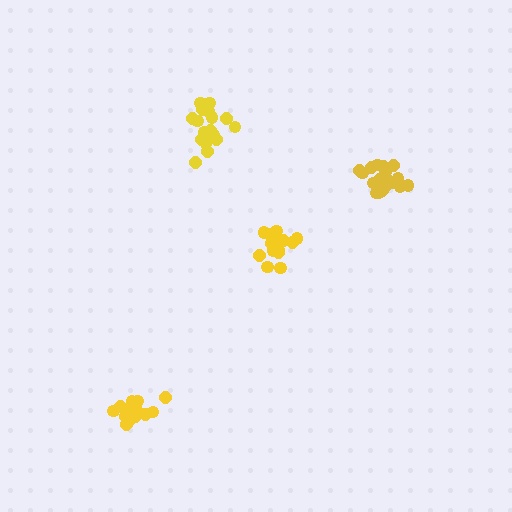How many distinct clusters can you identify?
There are 4 distinct clusters.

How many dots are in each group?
Group 1: 16 dots, Group 2: 18 dots, Group 3: 20 dots, Group 4: 16 dots (70 total).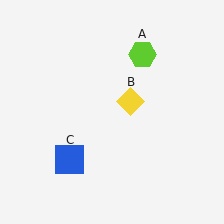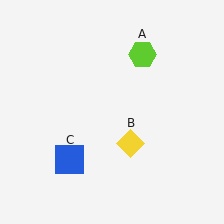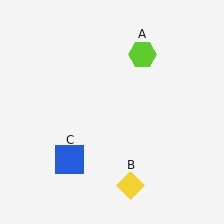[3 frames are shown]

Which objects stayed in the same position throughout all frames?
Lime hexagon (object A) and blue square (object C) remained stationary.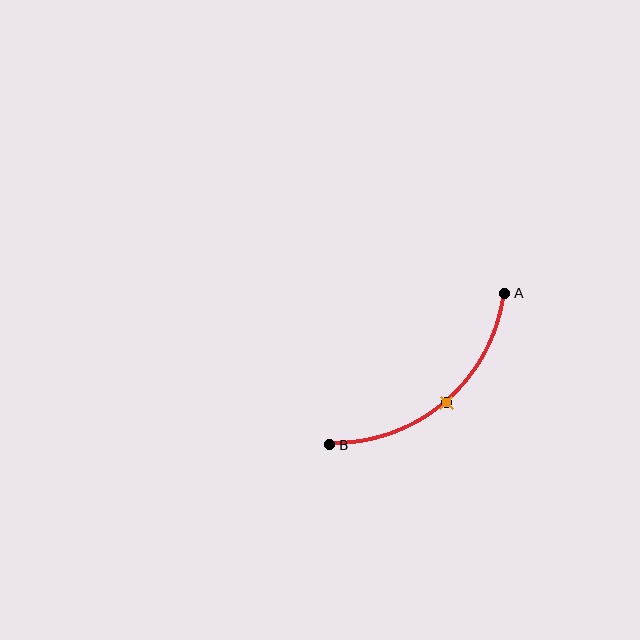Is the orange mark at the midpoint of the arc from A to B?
Yes. The orange mark lies on the arc at equal arc-length from both A and B — it is the arc midpoint.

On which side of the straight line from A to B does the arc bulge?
The arc bulges below and to the right of the straight line connecting A and B.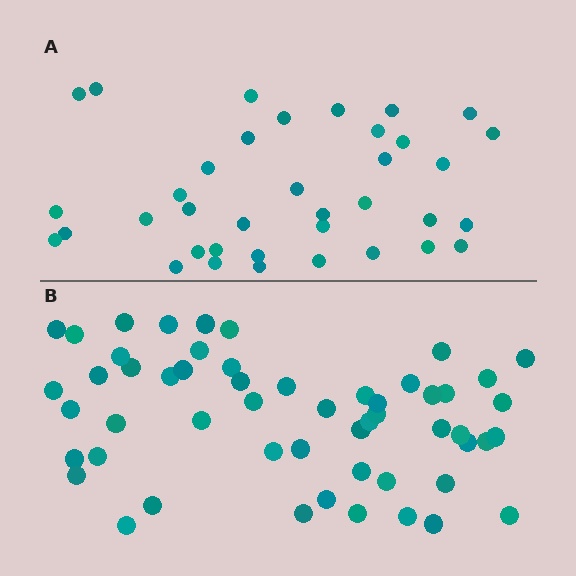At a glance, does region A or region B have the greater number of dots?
Region B (the bottom region) has more dots.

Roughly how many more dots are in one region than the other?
Region B has approximately 15 more dots than region A.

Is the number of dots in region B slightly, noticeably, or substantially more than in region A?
Region B has substantially more. The ratio is roughly 1.5 to 1.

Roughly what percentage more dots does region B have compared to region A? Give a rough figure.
About 45% more.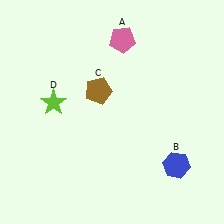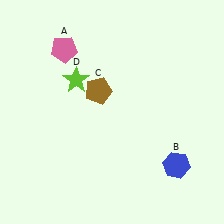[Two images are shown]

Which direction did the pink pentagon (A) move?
The pink pentagon (A) moved left.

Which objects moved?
The objects that moved are: the pink pentagon (A), the lime star (D).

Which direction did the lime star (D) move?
The lime star (D) moved right.